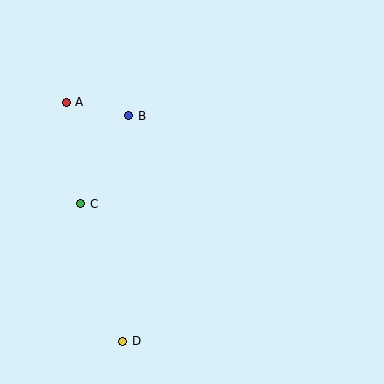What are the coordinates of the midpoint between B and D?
The midpoint between B and D is at (126, 228).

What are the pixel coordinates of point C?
Point C is at (81, 204).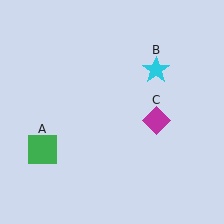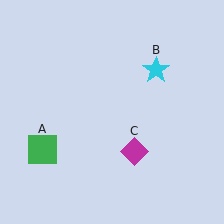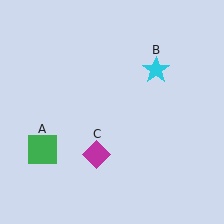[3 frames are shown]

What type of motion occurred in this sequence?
The magenta diamond (object C) rotated clockwise around the center of the scene.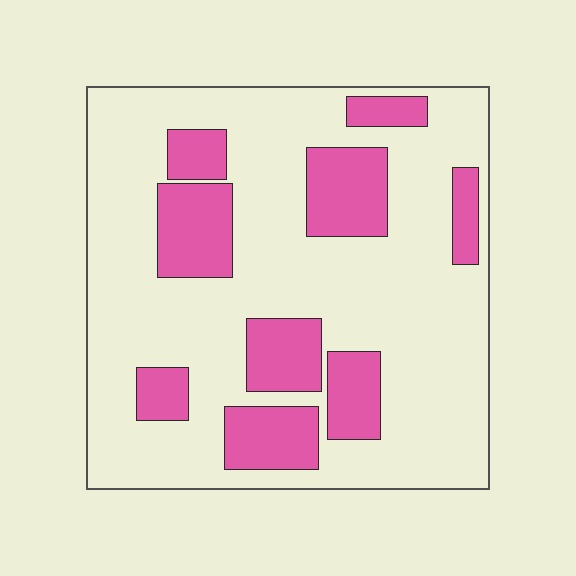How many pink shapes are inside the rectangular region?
9.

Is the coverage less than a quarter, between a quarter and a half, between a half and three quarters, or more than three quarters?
Between a quarter and a half.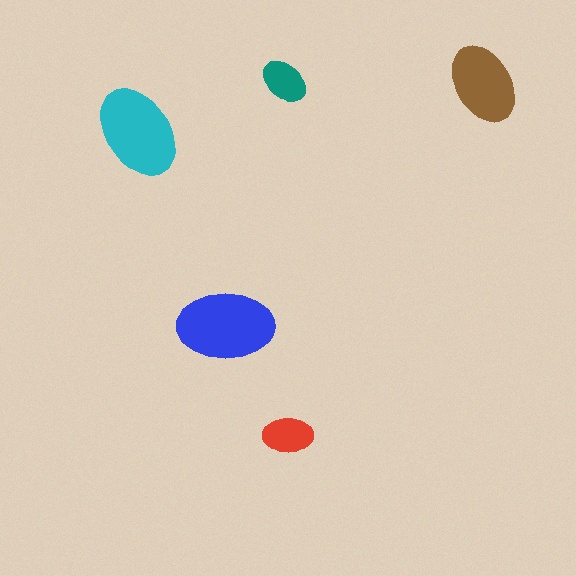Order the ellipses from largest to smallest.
the blue one, the cyan one, the brown one, the red one, the teal one.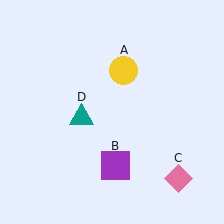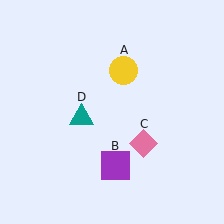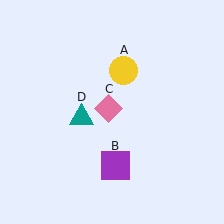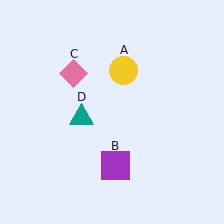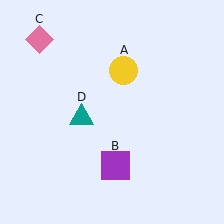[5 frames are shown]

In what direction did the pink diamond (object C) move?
The pink diamond (object C) moved up and to the left.